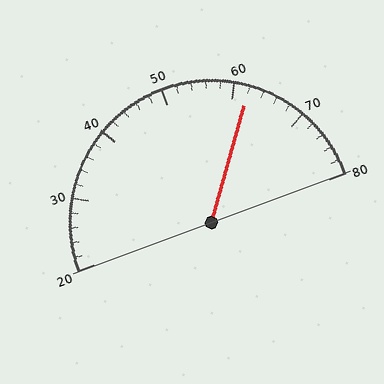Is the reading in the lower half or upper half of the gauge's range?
The reading is in the upper half of the range (20 to 80).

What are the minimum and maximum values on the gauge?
The gauge ranges from 20 to 80.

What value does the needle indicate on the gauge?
The needle indicates approximately 62.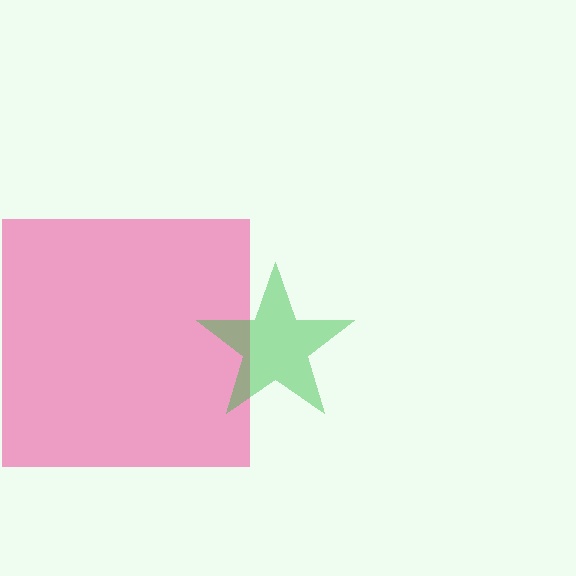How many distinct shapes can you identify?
There are 2 distinct shapes: a pink square, a green star.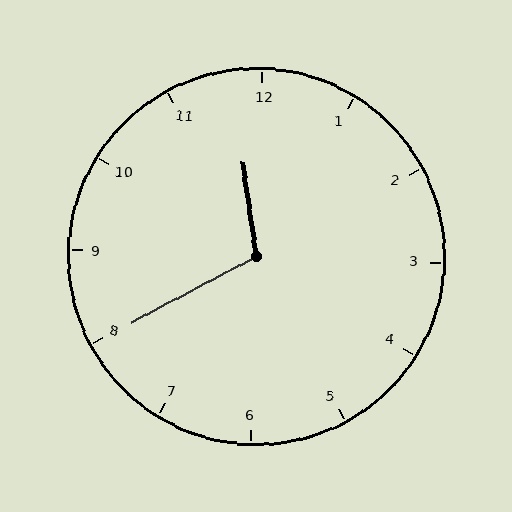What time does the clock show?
11:40.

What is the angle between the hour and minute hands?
Approximately 110 degrees.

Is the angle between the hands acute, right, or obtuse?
It is obtuse.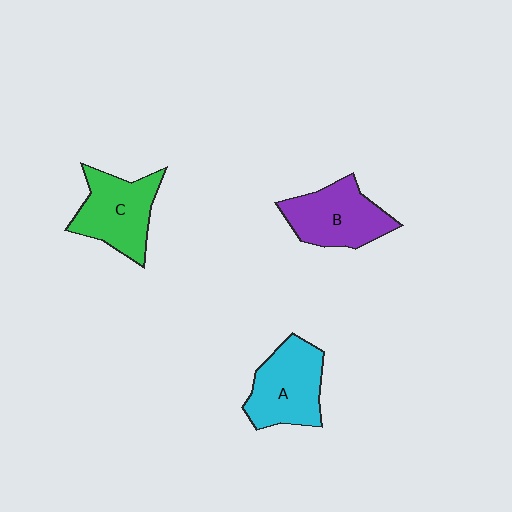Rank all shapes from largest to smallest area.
From largest to smallest: A (cyan), C (green), B (purple).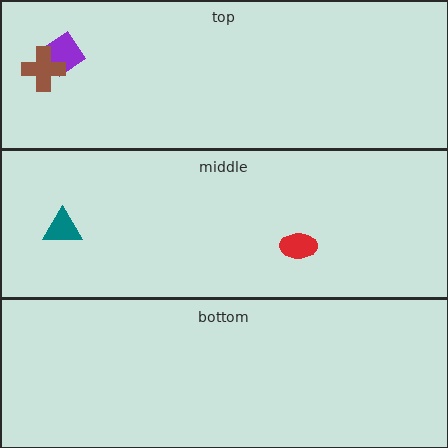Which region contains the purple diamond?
The top region.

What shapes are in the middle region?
The teal triangle, the red ellipse.